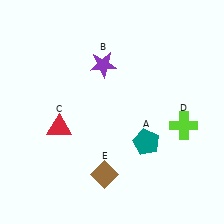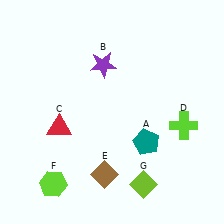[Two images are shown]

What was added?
A lime hexagon (F), a lime diamond (G) were added in Image 2.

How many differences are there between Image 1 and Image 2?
There are 2 differences between the two images.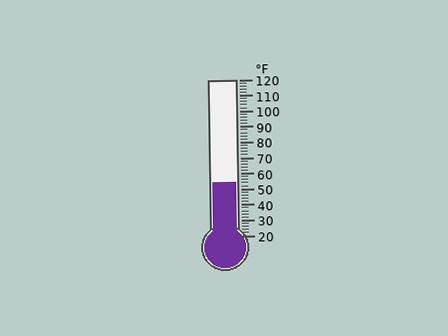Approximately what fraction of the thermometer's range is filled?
The thermometer is filled to approximately 35% of its range.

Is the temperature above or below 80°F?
The temperature is below 80°F.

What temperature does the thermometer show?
The thermometer shows approximately 54°F.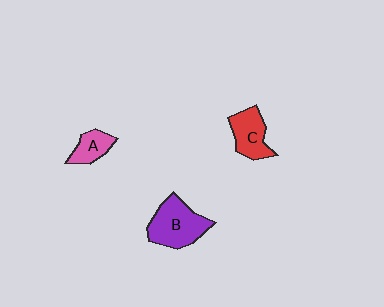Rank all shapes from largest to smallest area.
From largest to smallest: B (purple), C (red), A (pink).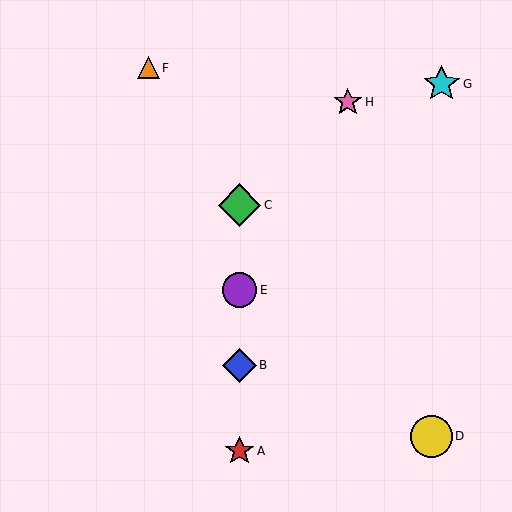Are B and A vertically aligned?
Yes, both are at x≈240.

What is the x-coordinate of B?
Object B is at x≈240.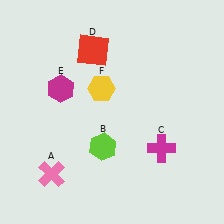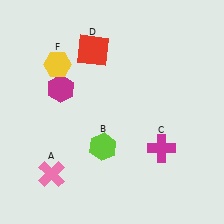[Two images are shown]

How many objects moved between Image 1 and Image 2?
1 object moved between the two images.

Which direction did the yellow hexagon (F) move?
The yellow hexagon (F) moved left.